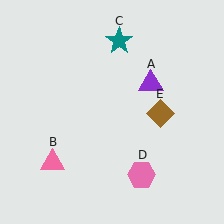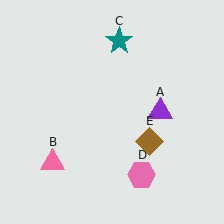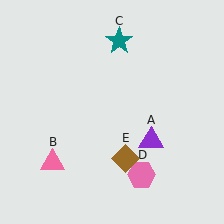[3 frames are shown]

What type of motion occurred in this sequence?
The purple triangle (object A), brown diamond (object E) rotated clockwise around the center of the scene.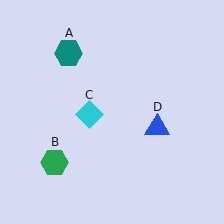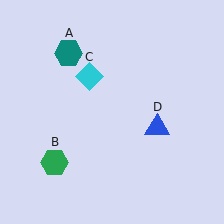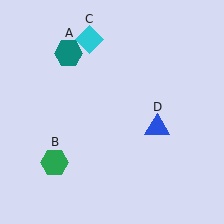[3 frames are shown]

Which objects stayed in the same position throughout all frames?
Teal hexagon (object A) and green hexagon (object B) and blue triangle (object D) remained stationary.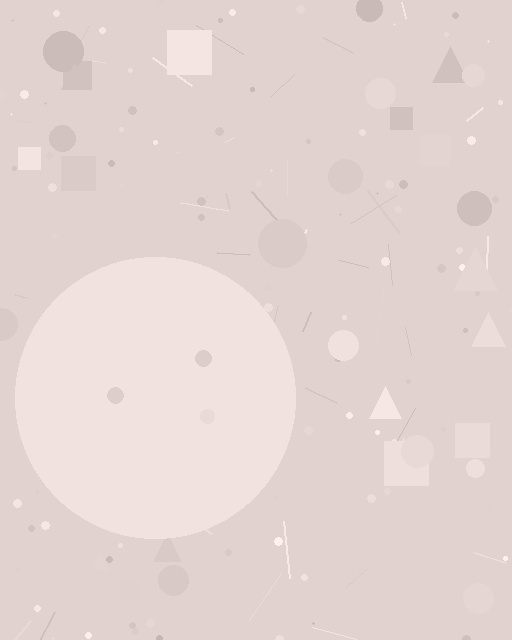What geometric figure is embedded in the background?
A circle is embedded in the background.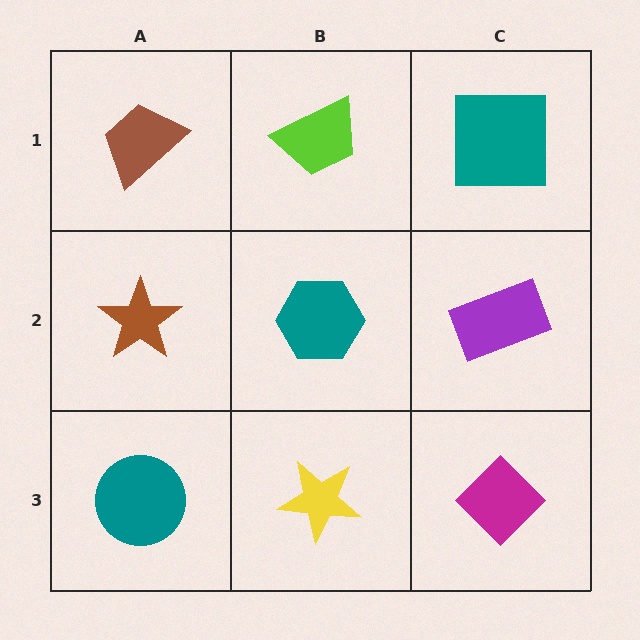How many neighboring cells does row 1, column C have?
2.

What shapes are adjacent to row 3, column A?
A brown star (row 2, column A), a yellow star (row 3, column B).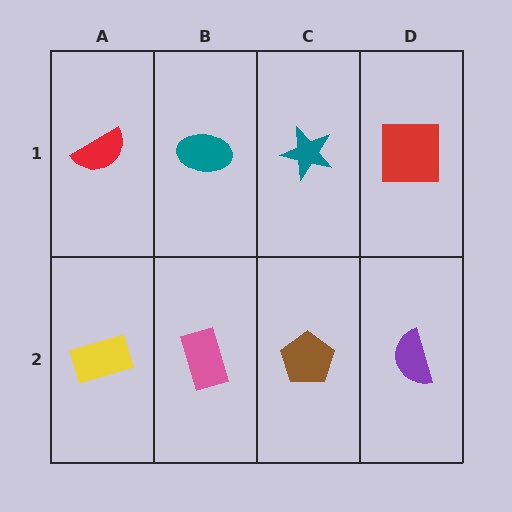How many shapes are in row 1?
4 shapes.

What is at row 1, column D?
A red square.